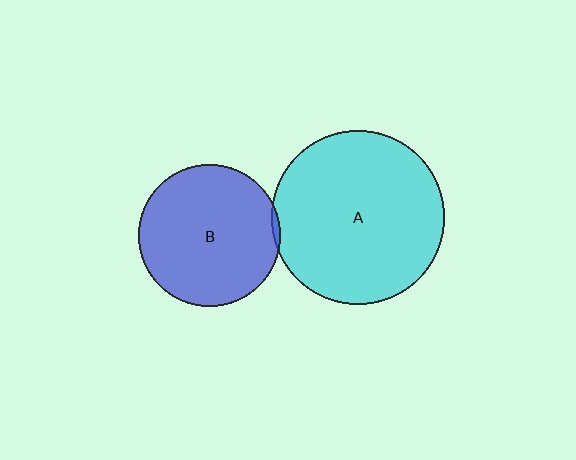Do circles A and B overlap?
Yes.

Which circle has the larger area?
Circle A (cyan).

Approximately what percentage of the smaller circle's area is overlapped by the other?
Approximately 5%.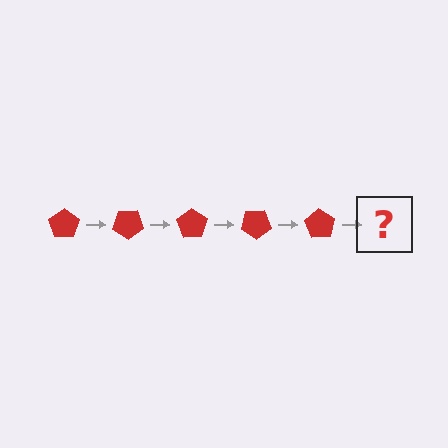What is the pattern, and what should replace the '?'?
The pattern is that the pentagon rotates 35 degrees each step. The '?' should be a red pentagon rotated 175 degrees.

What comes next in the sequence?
The next element should be a red pentagon rotated 175 degrees.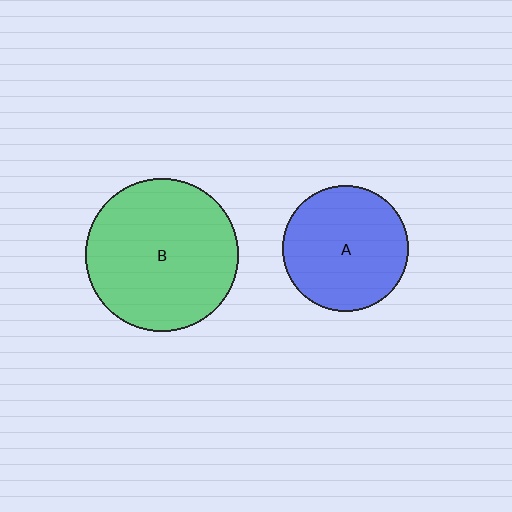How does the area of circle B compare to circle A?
Approximately 1.5 times.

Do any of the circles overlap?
No, none of the circles overlap.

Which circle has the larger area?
Circle B (green).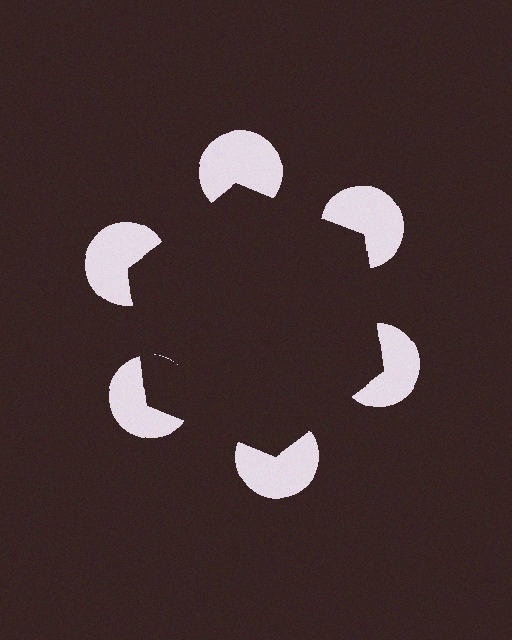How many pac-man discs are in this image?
There are 6 — one at each vertex of the illusory hexagon.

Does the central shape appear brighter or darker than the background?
It typically appears slightly darker than the background, even though no actual brightness change is drawn.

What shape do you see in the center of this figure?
An illusory hexagon — its edges are inferred from the aligned wedge cuts in the pac-man discs, not physically drawn.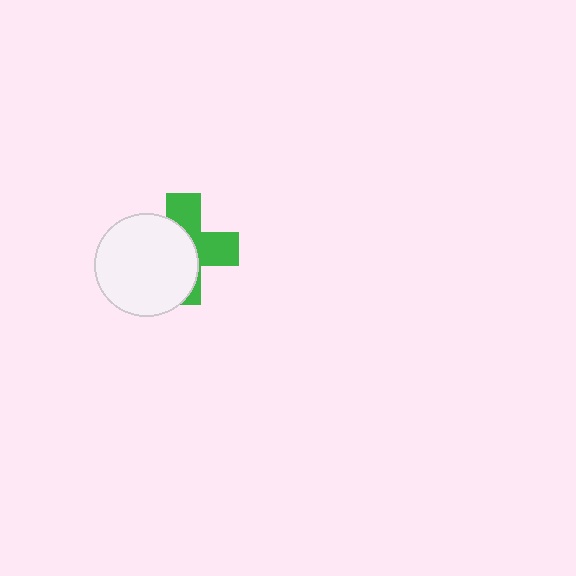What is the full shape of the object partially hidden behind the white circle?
The partially hidden object is a green cross.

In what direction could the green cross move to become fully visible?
The green cross could move right. That would shift it out from behind the white circle entirely.